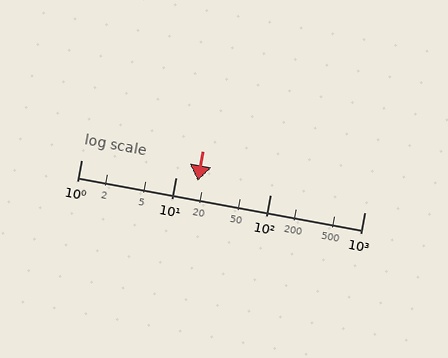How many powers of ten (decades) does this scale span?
The scale spans 3 decades, from 1 to 1000.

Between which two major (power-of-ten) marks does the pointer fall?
The pointer is between 10 and 100.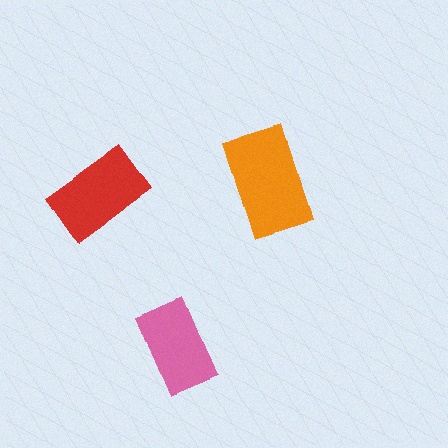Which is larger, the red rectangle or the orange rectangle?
The orange one.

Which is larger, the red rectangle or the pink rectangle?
The red one.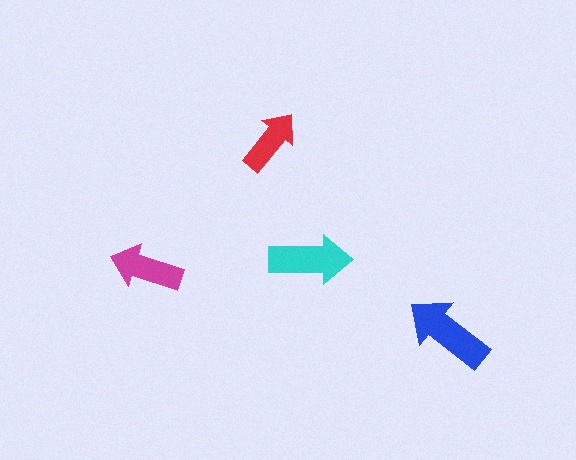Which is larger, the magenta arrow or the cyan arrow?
The cyan one.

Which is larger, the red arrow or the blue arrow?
The blue one.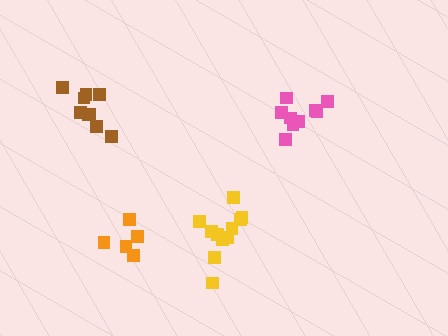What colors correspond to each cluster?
The clusters are colored: brown, yellow, orange, pink.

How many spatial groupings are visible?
There are 4 spatial groupings.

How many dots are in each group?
Group 1: 9 dots, Group 2: 11 dots, Group 3: 5 dots, Group 4: 9 dots (34 total).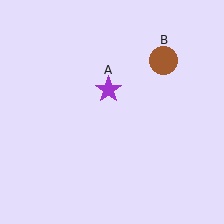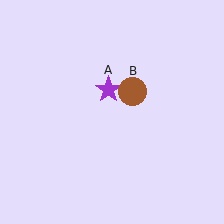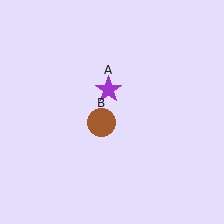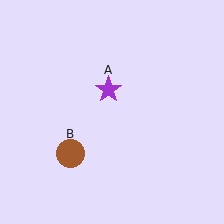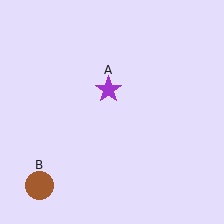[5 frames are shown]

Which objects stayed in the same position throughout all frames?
Purple star (object A) remained stationary.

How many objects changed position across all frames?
1 object changed position: brown circle (object B).